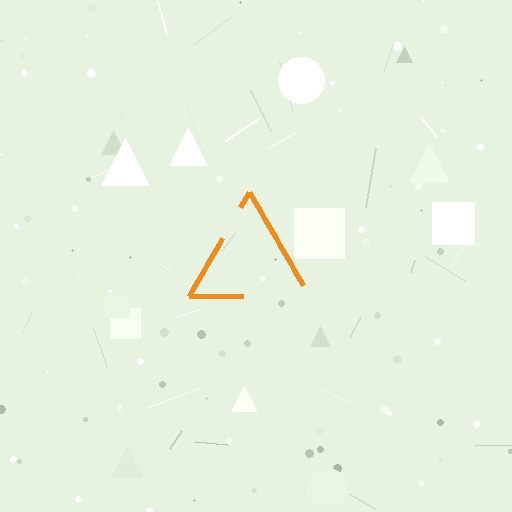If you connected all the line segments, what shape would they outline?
They would outline a triangle.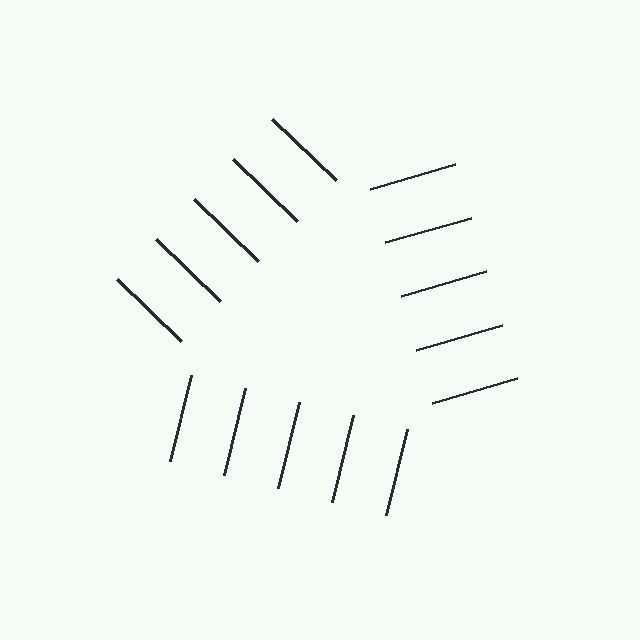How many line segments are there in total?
15 — 5 along each of the 3 edges.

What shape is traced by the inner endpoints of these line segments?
An illusory triangle — the line segments terminate on its edges but no continuous stroke is drawn.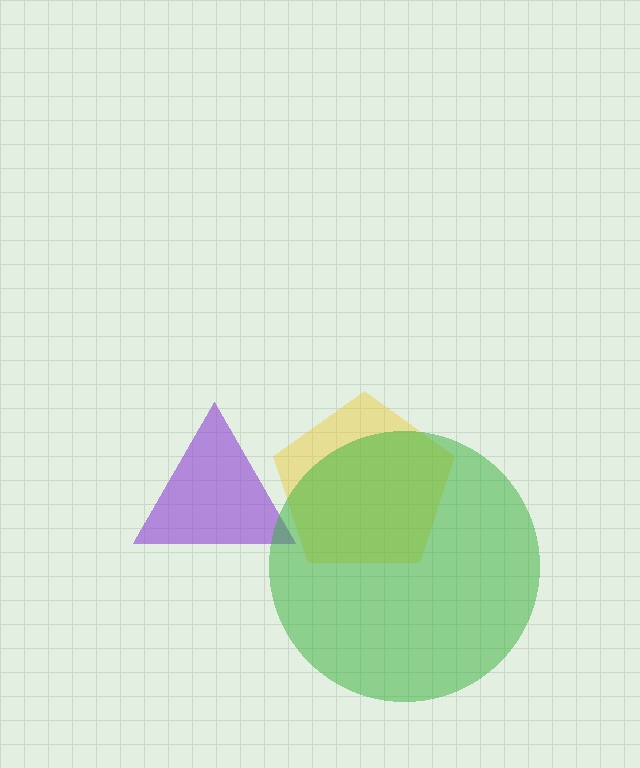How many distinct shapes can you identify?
There are 3 distinct shapes: a purple triangle, a yellow pentagon, a green circle.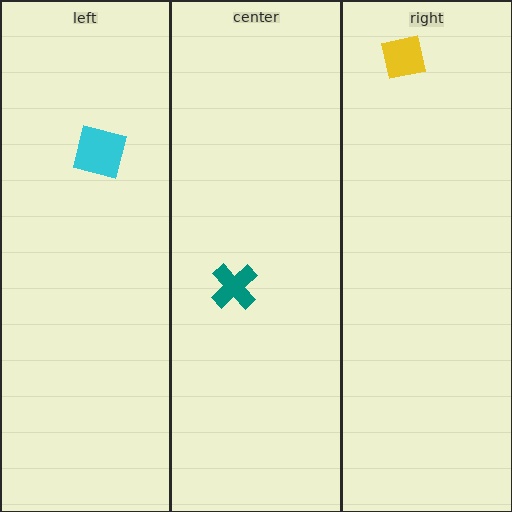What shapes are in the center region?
The teal cross.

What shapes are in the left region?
The cyan square.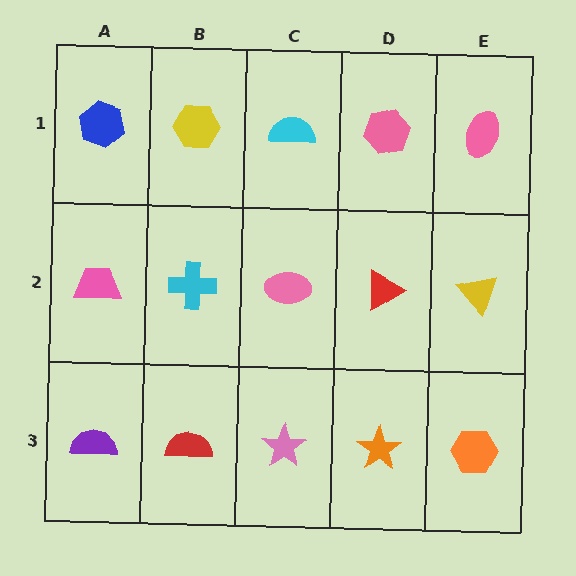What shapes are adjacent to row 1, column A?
A pink trapezoid (row 2, column A), a yellow hexagon (row 1, column B).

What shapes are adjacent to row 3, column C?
A pink ellipse (row 2, column C), a red semicircle (row 3, column B), an orange star (row 3, column D).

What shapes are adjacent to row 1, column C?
A pink ellipse (row 2, column C), a yellow hexagon (row 1, column B), a pink hexagon (row 1, column D).